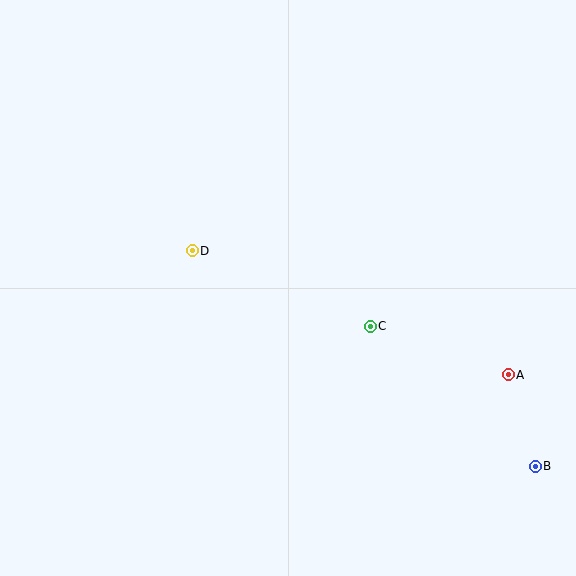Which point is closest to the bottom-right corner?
Point B is closest to the bottom-right corner.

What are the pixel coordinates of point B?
Point B is at (535, 466).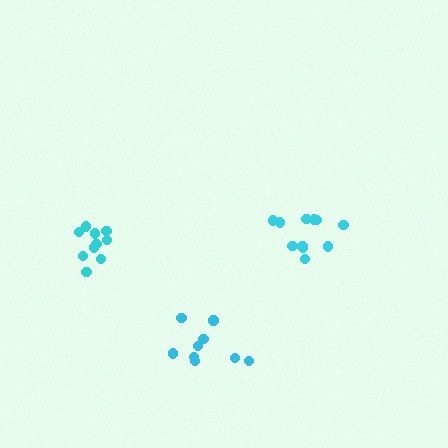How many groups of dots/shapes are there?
There are 3 groups.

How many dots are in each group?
Group 1: 11 dots, Group 2: 10 dots, Group 3: 9 dots (30 total).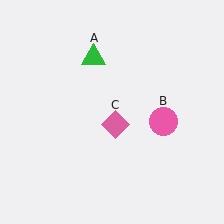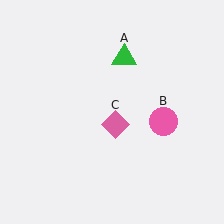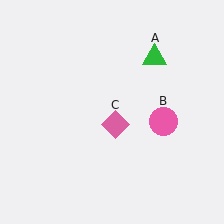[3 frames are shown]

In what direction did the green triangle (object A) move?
The green triangle (object A) moved right.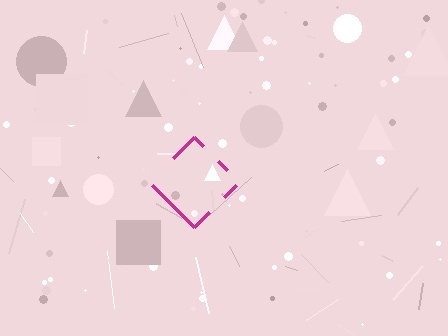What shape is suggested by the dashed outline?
The dashed outline suggests a diamond.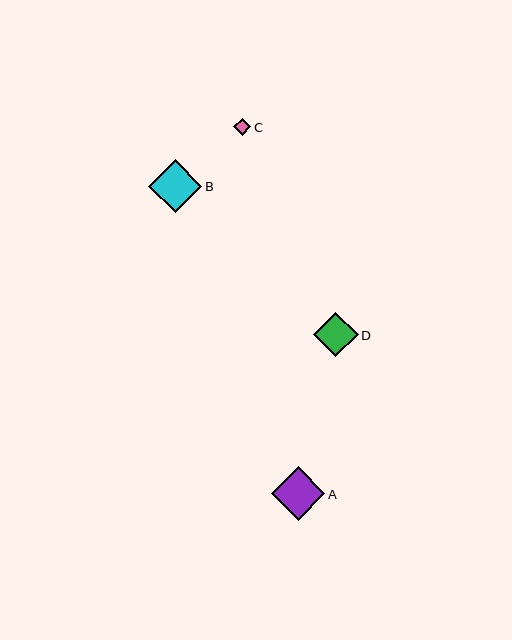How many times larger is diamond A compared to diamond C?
Diamond A is approximately 3.1 times the size of diamond C.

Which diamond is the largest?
Diamond A is the largest with a size of approximately 53 pixels.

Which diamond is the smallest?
Diamond C is the smallest with a size of approximately 17 pixels.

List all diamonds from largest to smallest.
From largest to smallest: A, B, D, C.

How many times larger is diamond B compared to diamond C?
Diamond B is approximately 3.1 times the size of diamond C.